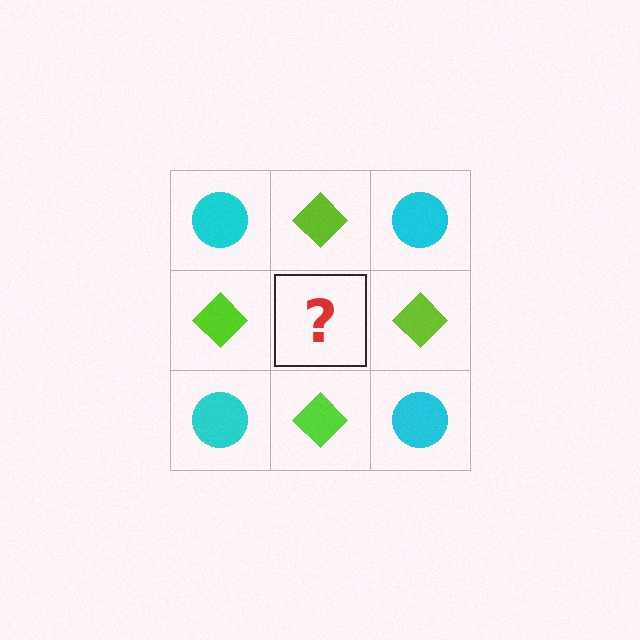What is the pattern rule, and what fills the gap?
The rule is that it alternates cyan circle and lime diamond in a checkerboard pattern. The gap should be filled with a cyan circle.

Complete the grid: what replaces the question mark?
The question mark should be replaced with a cyan circle.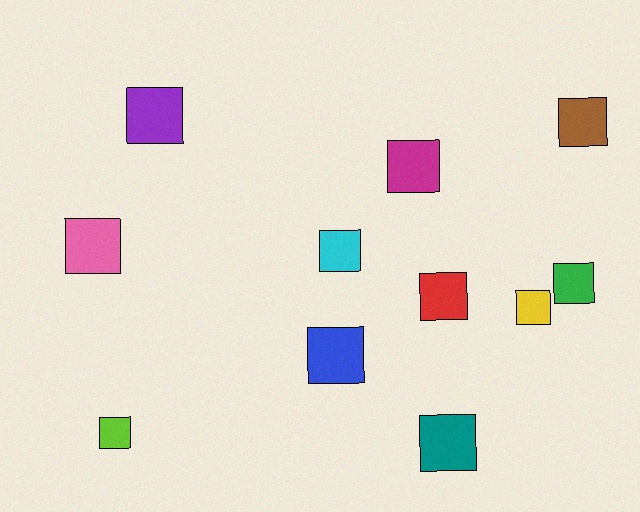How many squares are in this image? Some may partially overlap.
There are 11 squares.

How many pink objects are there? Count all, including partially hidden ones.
There is 1 pink object.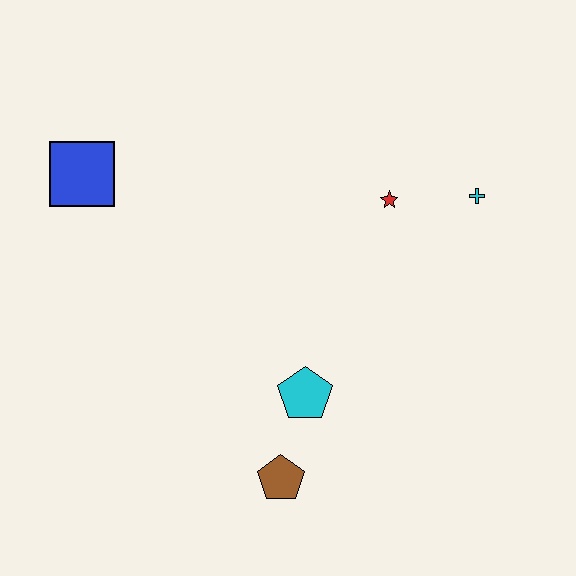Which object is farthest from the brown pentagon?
The blue square is farthest from the brown pentagon.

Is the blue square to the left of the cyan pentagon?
Yes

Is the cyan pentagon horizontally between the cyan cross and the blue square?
Yes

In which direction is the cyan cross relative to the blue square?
The cyan cross is to the right of the blue square.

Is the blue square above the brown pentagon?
Yes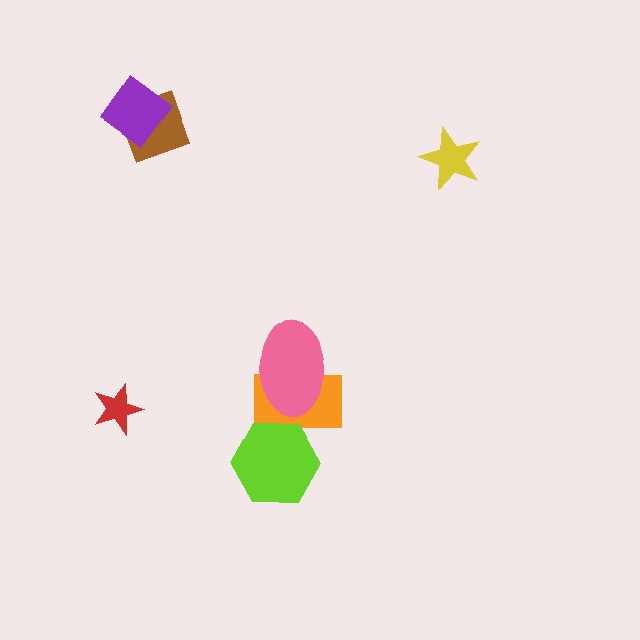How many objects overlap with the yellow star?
0 objects overlap with the yellow star.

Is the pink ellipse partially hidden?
No, no other shape covers it.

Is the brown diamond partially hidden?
Yes, it is partially covered by another shape.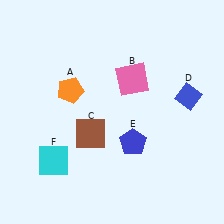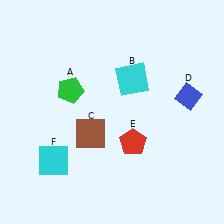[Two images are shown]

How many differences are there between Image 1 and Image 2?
There are 3 differences between the two images.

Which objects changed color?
A changed from orange to green. B changed from pink to cyan. E changed from blue to red.